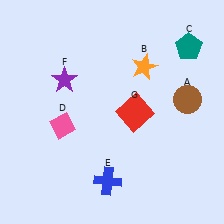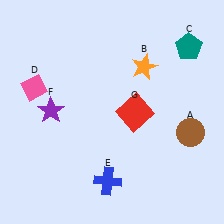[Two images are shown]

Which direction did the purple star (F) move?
The purple star (F) moved down.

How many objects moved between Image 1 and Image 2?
3 objects moved between the two images.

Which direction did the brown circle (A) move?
The brown circle (A) moved down.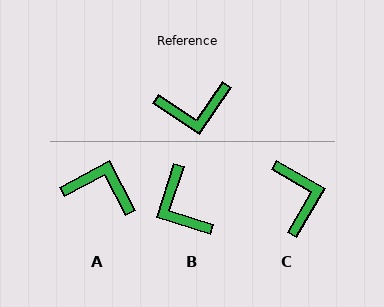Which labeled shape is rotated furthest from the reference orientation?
A, about 151 degrees away.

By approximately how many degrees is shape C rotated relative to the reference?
Approximately 93 degrees counter-clockwise.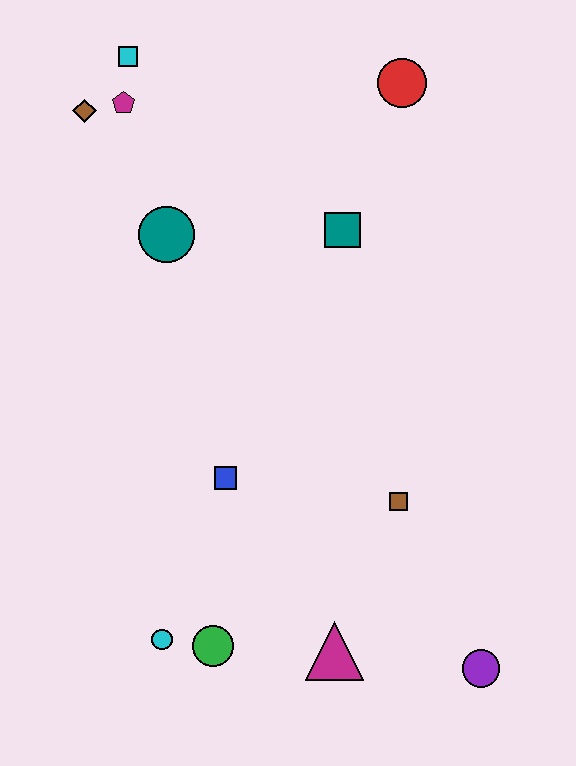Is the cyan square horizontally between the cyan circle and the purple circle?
No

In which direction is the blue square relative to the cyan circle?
The blue square is above the cyan circle.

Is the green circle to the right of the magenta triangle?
No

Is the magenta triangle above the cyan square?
No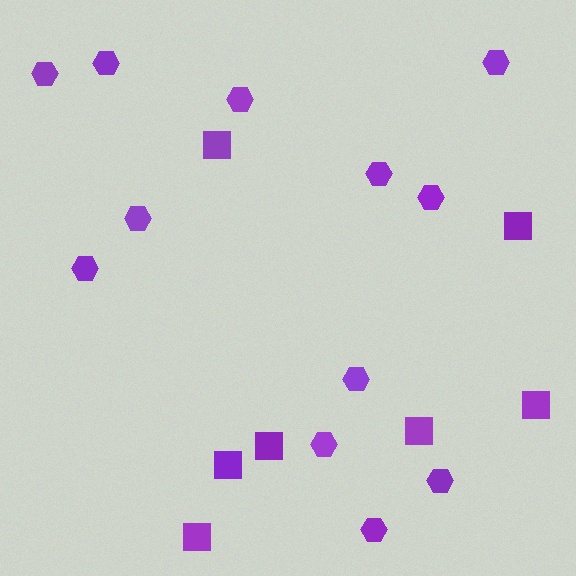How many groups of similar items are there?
There are 2 groups: one group of squares (7) and one group of hexagons (12).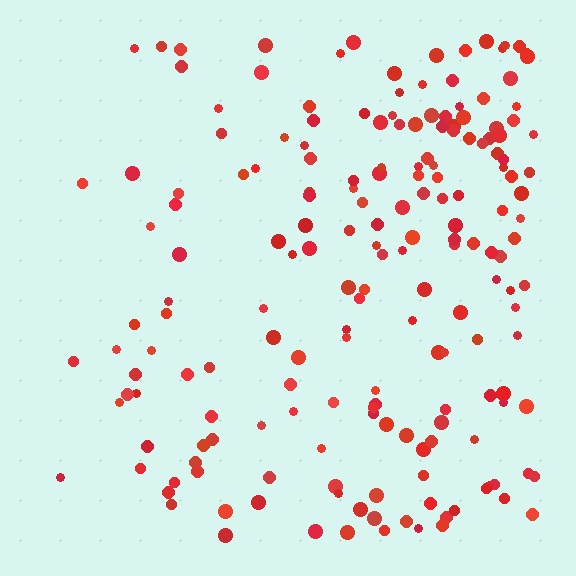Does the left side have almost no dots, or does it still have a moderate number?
Still a moderate number, just noticeably fewer than the right.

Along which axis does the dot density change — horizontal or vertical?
Horizontal.